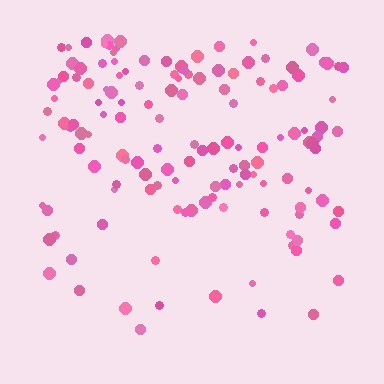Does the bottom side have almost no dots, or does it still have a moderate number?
Still a moderate number, just noticeably fewer than the top.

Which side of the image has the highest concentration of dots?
The top.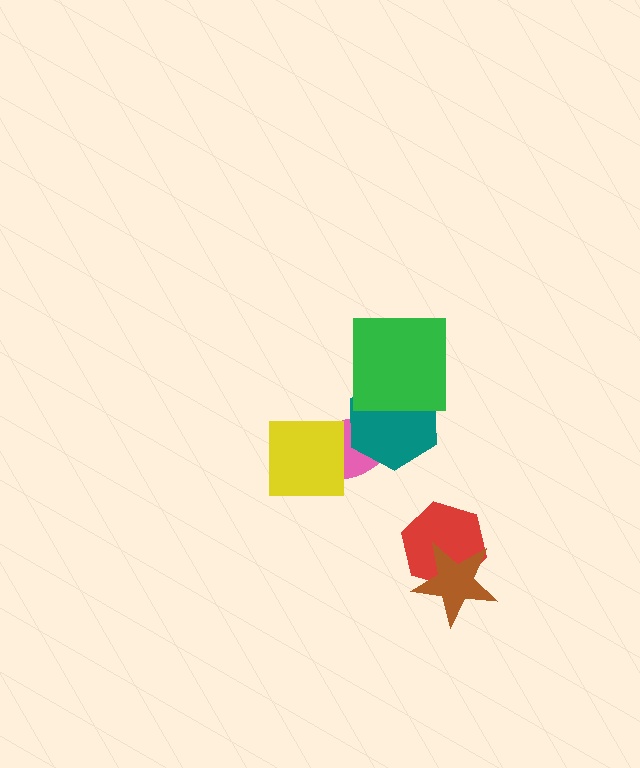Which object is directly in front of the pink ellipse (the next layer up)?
The teal hexagon is directly in front of the pink ellipse.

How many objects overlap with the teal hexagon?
2 objects overlap with the teal hexagon.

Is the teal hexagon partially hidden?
Yes, it is partially covered by another shape.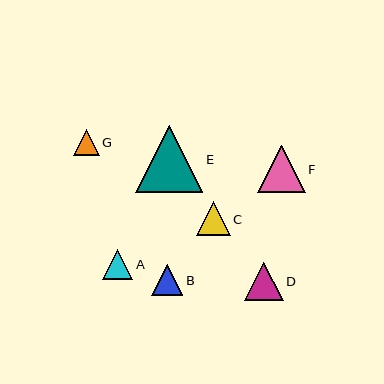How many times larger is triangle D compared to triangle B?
Triangle D is approximately 1.2 times the size of triangle B.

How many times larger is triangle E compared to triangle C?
Triangle E is approximately 2.0 times the size of triangle C.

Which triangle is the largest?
Triangle E is the largest with a size of approximately 68 pixels.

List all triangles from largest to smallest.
From largest to smallest: E, F, D, C, B, A, G.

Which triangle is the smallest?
Triangle G is the smallest with a size of approximately 26 pixels.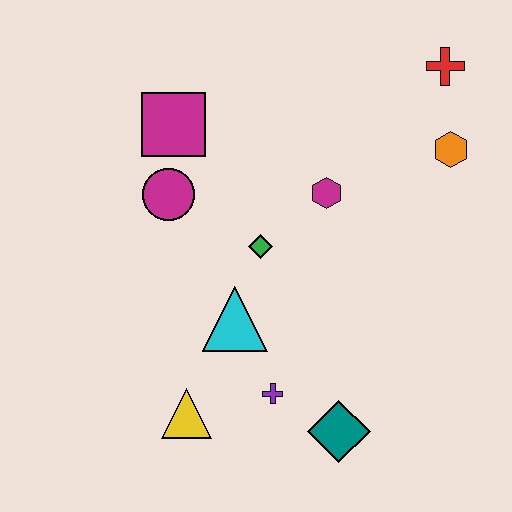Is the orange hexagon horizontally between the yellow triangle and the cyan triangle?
No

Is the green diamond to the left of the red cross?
Yes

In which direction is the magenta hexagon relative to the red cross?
The magenta hexagon is below the red cross.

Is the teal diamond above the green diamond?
No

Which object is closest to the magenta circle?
The magenta square is closest to the magenta circle.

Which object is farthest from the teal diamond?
The red cross is farthest from the teal diamond.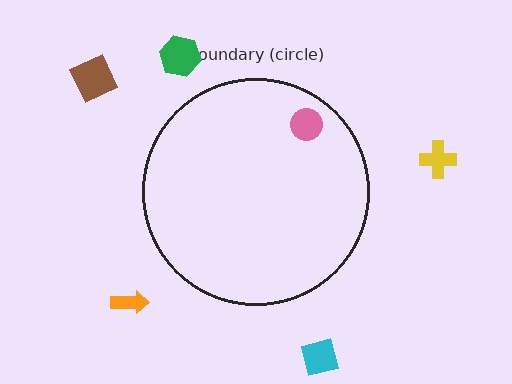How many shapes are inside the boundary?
1 inside, 5 outside.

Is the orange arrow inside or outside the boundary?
Outside.